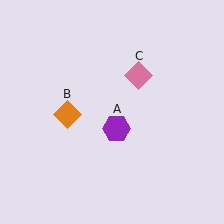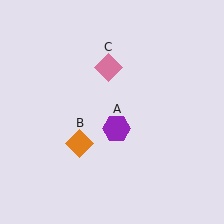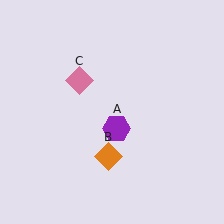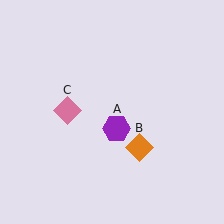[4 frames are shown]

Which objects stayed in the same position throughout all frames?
Purple hexagon (object A) remained stationary.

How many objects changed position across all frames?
2 objects changed position: orange diamond (object B), pink diamond (object C).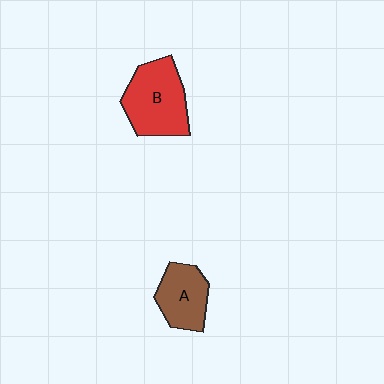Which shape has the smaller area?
Shape A (brown).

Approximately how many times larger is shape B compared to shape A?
Approximately 1.4 times.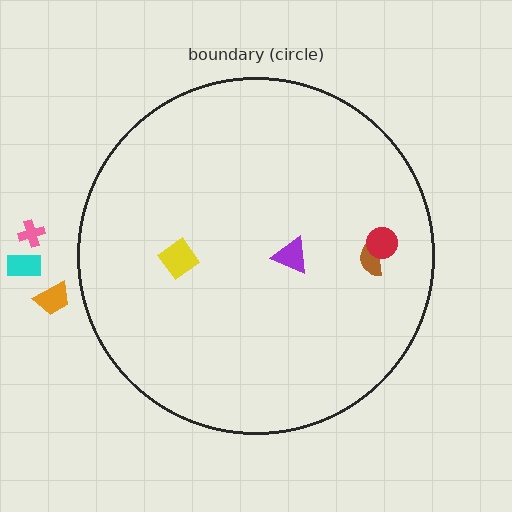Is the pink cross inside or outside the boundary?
Outside.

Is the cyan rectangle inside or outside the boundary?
Outside.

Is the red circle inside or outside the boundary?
Inside.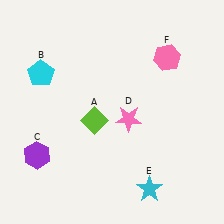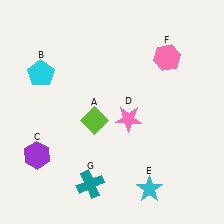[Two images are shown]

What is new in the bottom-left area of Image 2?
A teal cross (G) was added in the bottom-left area of Image 2.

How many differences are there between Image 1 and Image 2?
There is 1 difference between the two images.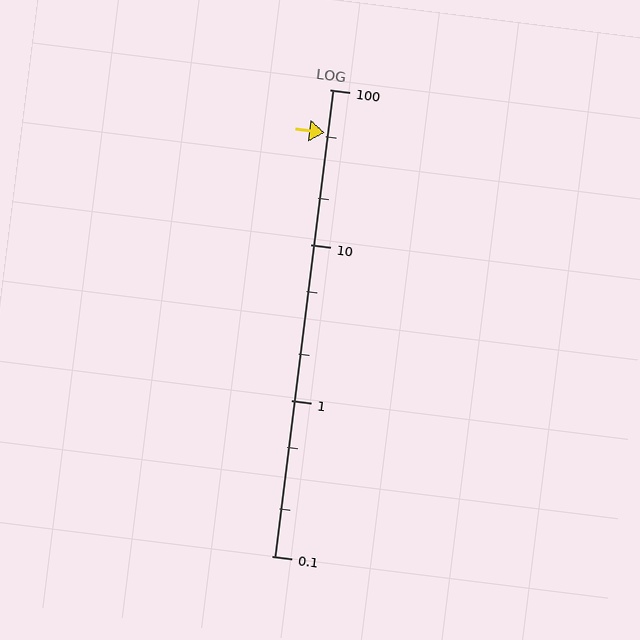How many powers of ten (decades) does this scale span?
The scale spans 3 decades, from 0.1 to 100.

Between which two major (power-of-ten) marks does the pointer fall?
The pointer is between 10 and 100.